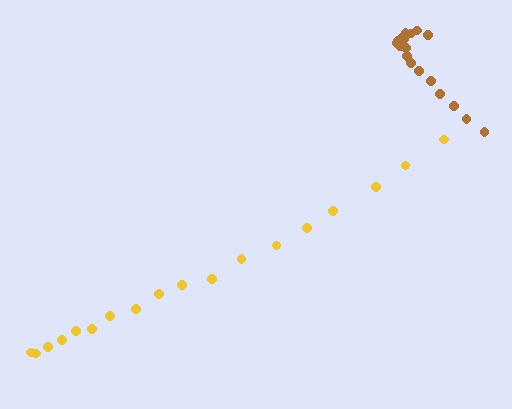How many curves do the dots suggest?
There are 2 distinct paths.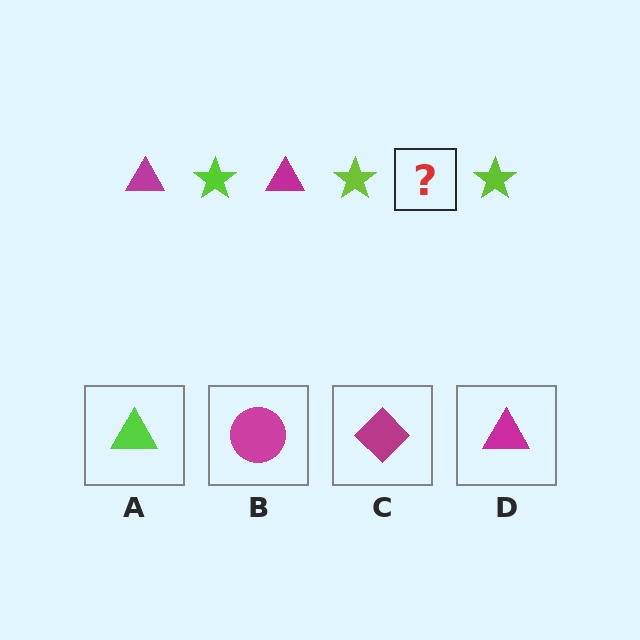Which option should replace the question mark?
Option D.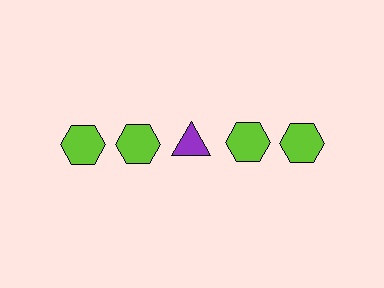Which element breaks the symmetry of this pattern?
The purple triangle in the top row, center column breaks the symmetry. All other shapes are lime hexagons.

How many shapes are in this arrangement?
There are 5 shapes arranged in a grid pattern.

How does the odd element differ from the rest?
It differs in both color (purple instead of lime) and shape (triangle instead of hexagon).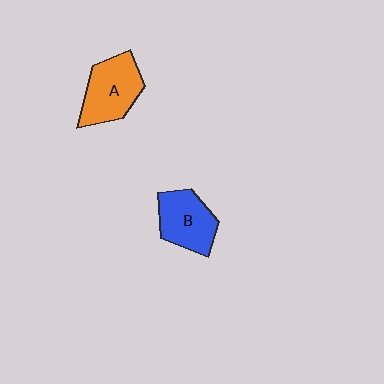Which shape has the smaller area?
Shape B (blue).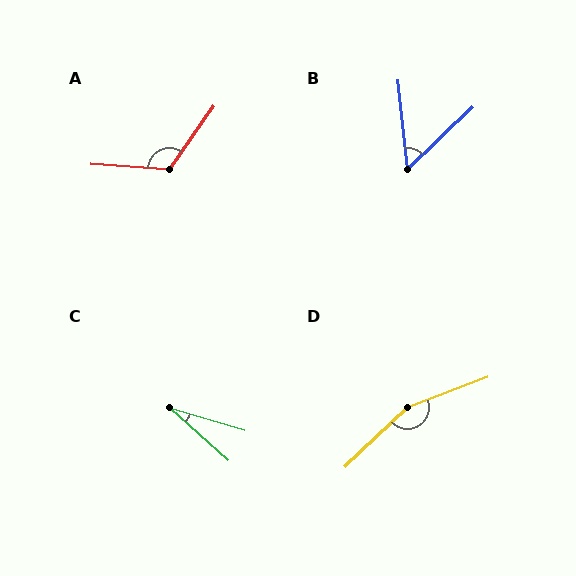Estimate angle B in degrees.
Approximately 52 degrees.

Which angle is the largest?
D, at approximately 157 degrees.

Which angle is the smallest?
C, at approximately 25 degrees.